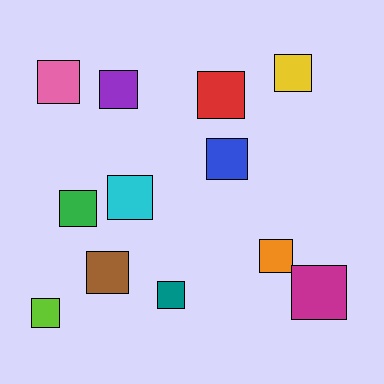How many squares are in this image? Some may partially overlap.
There are 12 squares.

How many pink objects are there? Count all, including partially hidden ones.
There is 1 pink object.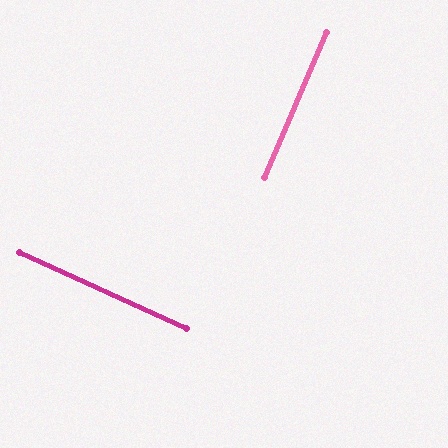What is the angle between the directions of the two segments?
Approximately 89 degrees.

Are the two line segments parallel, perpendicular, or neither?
Perpendicular — they meet at approximately 89°.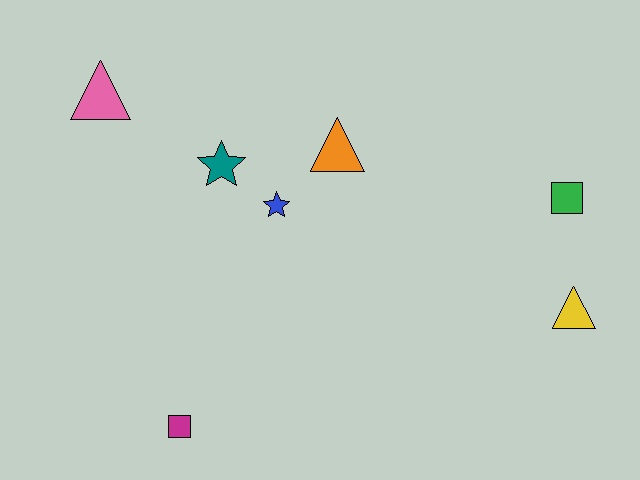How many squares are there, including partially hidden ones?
There are 2 squares.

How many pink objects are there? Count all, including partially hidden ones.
There is 1 pink object.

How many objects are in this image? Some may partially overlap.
There are 7 objects.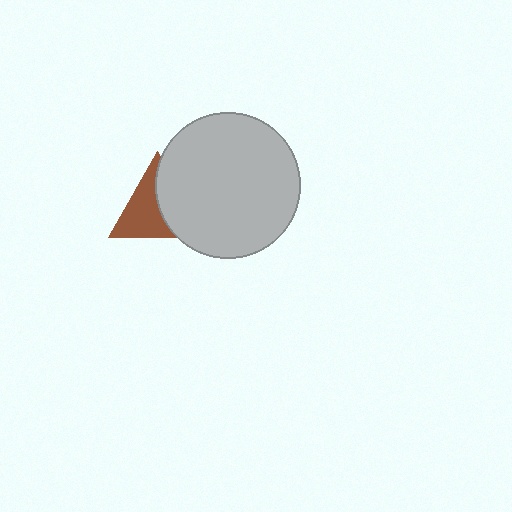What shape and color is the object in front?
The object in front is a light gray circle.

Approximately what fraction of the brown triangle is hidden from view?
Roughly 45% of the brown triangle is hidden behind the light gray circle.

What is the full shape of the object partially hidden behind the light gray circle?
The partially hidden object is a brown triangle.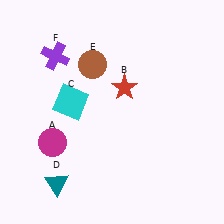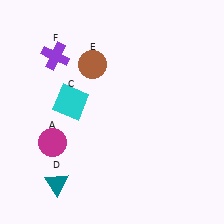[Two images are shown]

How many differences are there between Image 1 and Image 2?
There is 1 difference between the two images.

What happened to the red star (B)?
The red star (B) was removed in Image 2. It was in the top-right area of Image 1.